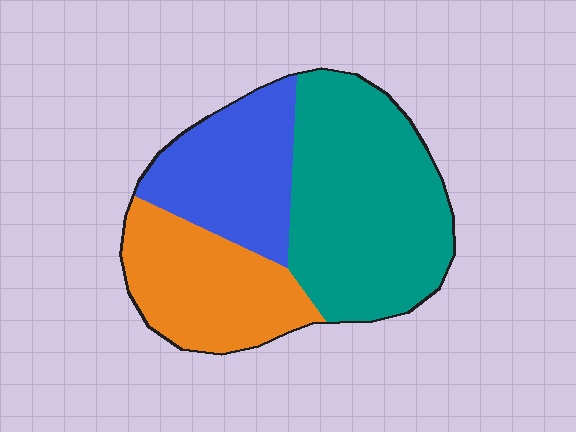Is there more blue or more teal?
Teal.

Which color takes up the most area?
Teal, at roughly 45%.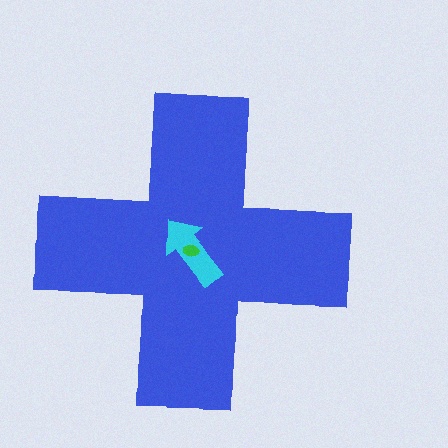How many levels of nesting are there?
3.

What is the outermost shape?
The blue cross.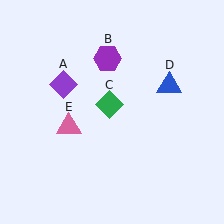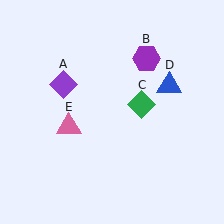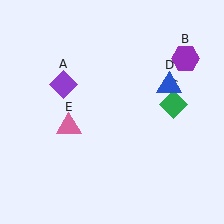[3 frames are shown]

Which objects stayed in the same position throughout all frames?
Purple diamond (object A) and blue triangle (object D) and pink triangle (object E) remained stationary.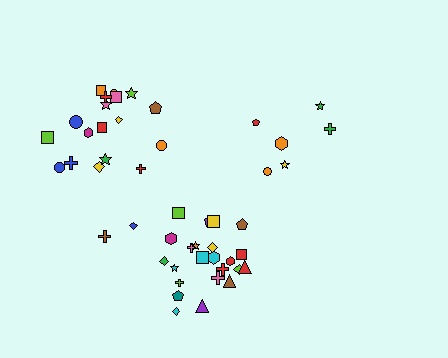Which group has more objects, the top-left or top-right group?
The top-left group.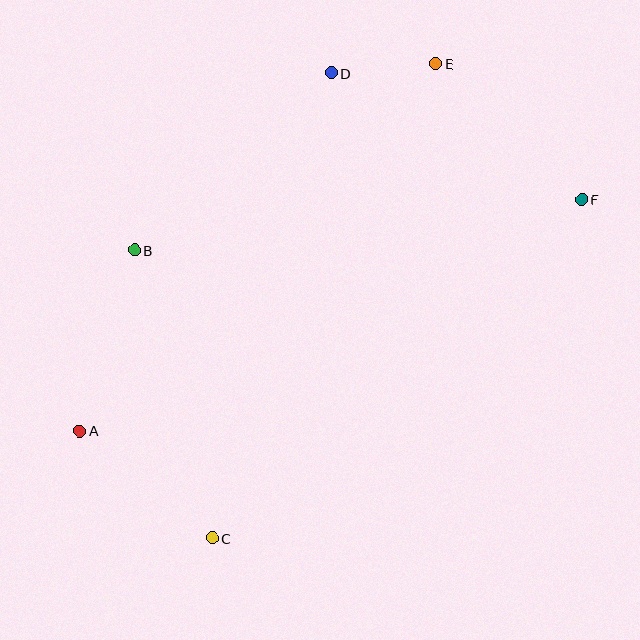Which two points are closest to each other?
Points D and E are closest to each other.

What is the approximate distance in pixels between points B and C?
The distance between B and C is approximately 298 pixels.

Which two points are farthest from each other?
Points A and F are farthest from each other.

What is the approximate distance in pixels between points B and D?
The distance between B and D is approximately 264 pixels.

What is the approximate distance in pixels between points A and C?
The distance between A and C is approximately 171 pixels.